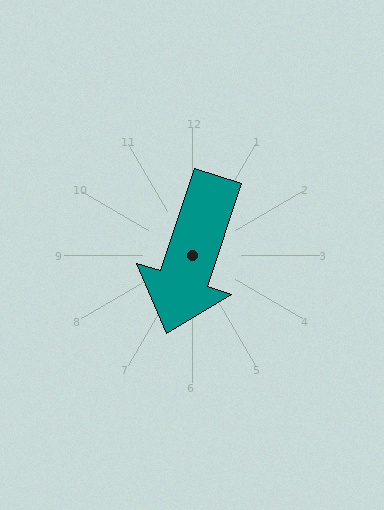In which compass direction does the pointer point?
South.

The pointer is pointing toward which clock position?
Roughly 7 o'clock.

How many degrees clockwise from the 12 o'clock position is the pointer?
Approximately 198 degrees.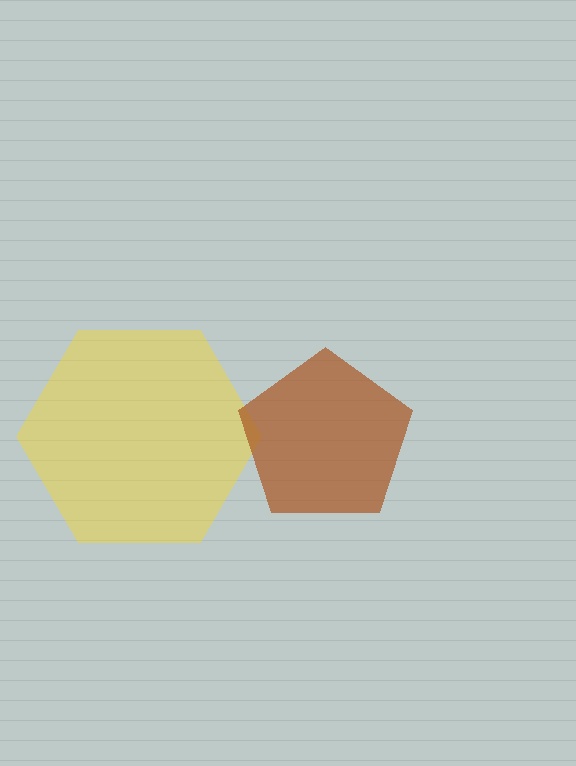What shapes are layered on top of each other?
The layered shapes are: a yellow hexagon, a brown pentagon.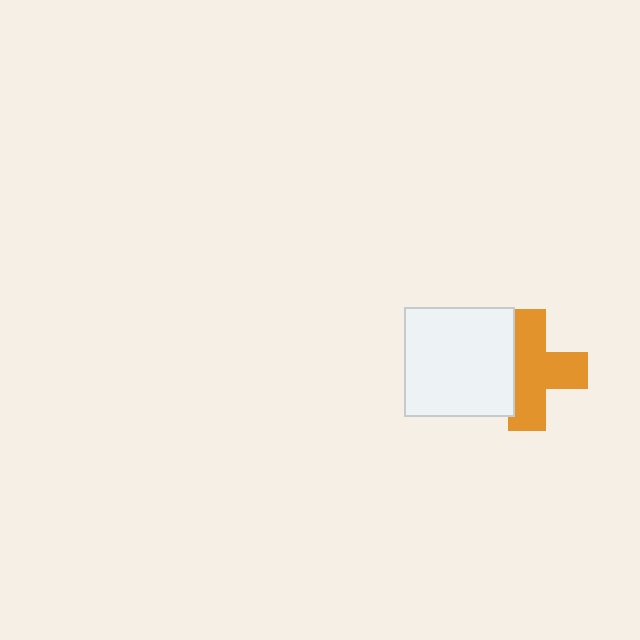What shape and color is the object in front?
The object in front is a white rectangle.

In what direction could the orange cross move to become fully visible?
The orange cross could move right. That would shift it out from behind the white rectangle entirely.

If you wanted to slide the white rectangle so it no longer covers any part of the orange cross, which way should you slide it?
Slide it left — that is the most direct way to separate the two shapes.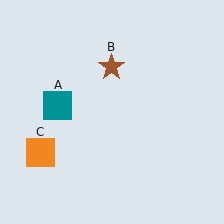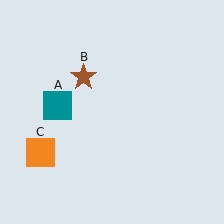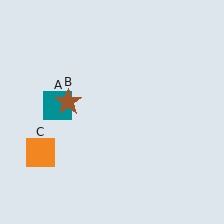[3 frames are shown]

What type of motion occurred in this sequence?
The brown star (object B) rotated counterclockwise around the center of the scene.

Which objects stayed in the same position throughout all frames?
Teal square (object A) and orange square (object C) remained stationary.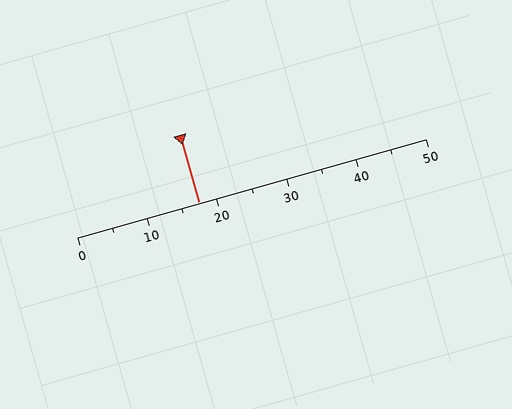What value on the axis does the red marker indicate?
The marker indicates approximately 17.5.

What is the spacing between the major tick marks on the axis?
The major ticks are spaced 10 apart.